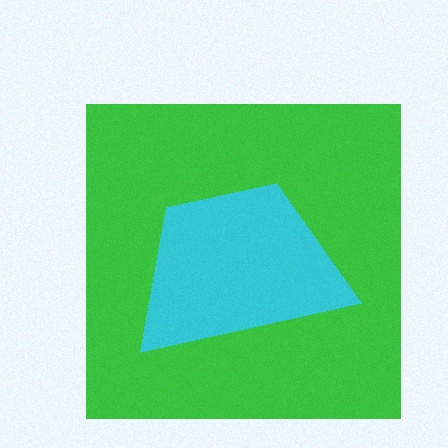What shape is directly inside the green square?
The cyan trapezoid.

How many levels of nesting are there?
2.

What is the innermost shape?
The cyan trapezoid.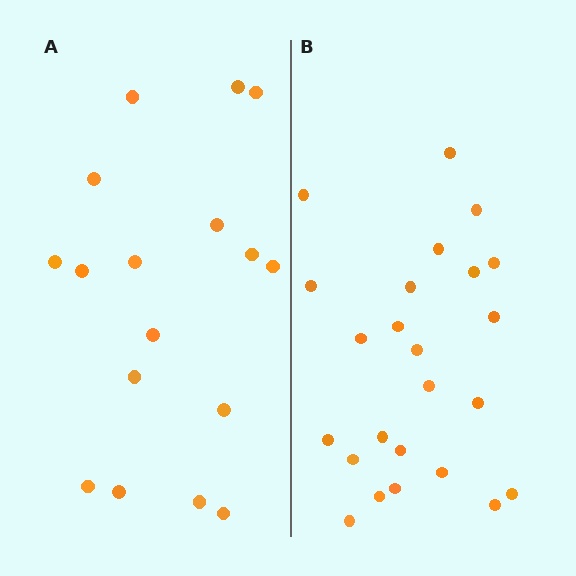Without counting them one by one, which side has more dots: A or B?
Region B (the right region) has more dots.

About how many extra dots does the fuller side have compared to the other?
Region B has roughly 8 or so more dots than region A.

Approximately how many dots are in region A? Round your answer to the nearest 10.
About 20 dots. (The exact count is 17, which rounds to 20.)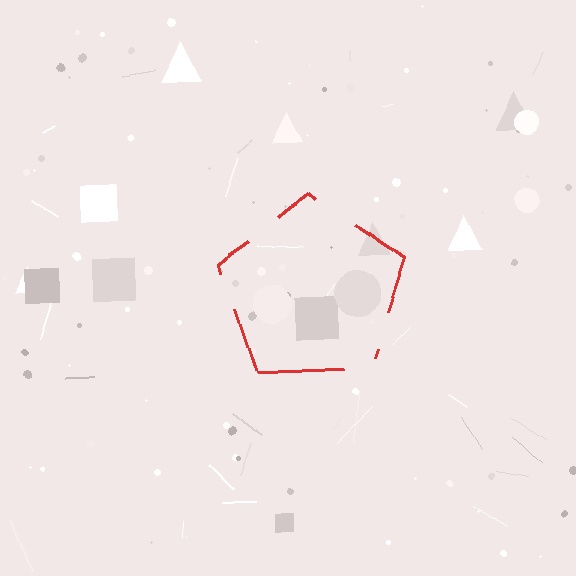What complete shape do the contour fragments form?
The contour fragments form a pentagon.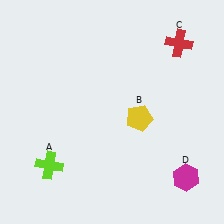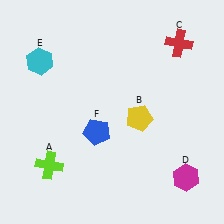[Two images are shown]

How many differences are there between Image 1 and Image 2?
There are 2 differences between the two images.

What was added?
A cyan hexagon (E), a blue pentagon (F) were added in Image 2.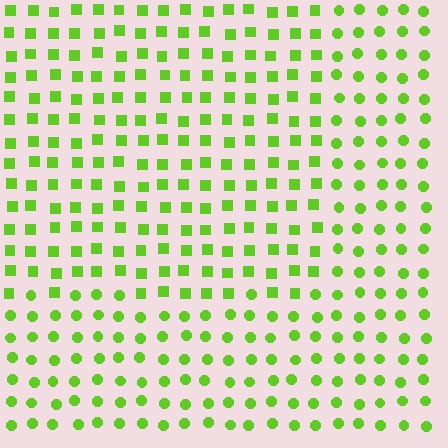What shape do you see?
I see a rectangle.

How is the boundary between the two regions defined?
The boundary is defined by a change in element shape: squares inside vs. circles outside. All elements share the same color and spacing.